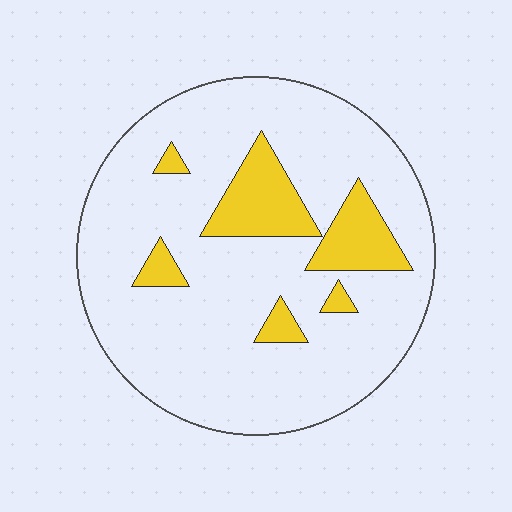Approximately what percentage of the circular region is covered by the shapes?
Approximately 15%.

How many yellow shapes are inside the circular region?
6.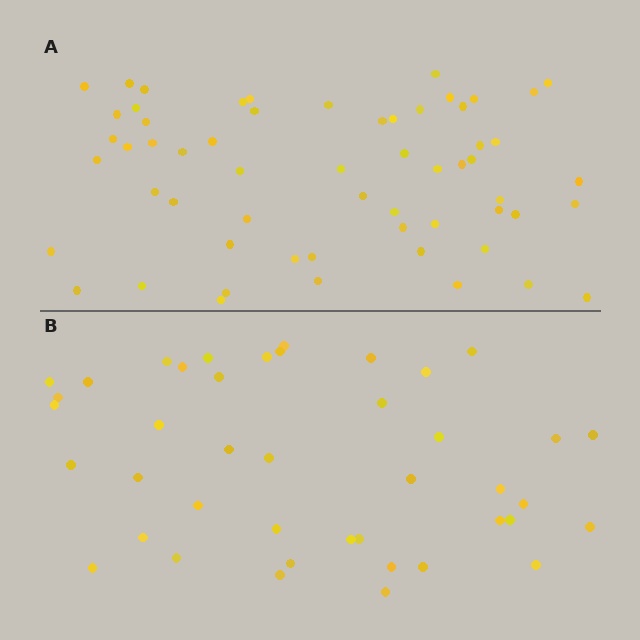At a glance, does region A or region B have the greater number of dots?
Region A (the top region) has more dots.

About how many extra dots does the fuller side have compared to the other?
Region A has approximately 15 more dots than region B.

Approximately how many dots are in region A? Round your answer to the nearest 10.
About 60 dots. (The exact count is 59, which rounds to 60.)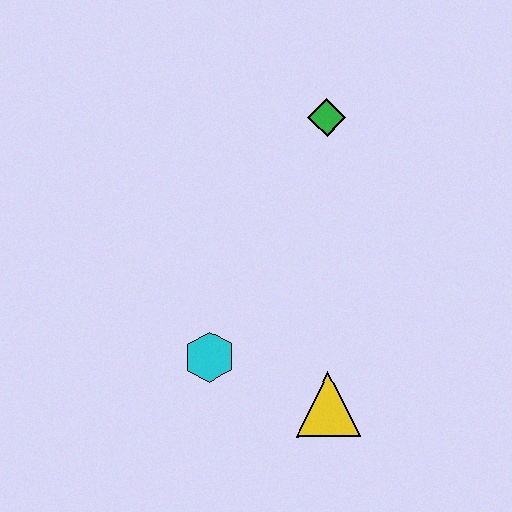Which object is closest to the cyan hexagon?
The yellow triangle is closest to the cyan hexagon.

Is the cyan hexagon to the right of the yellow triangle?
No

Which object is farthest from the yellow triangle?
The green diamond is farthest from the yellow triangle.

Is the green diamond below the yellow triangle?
No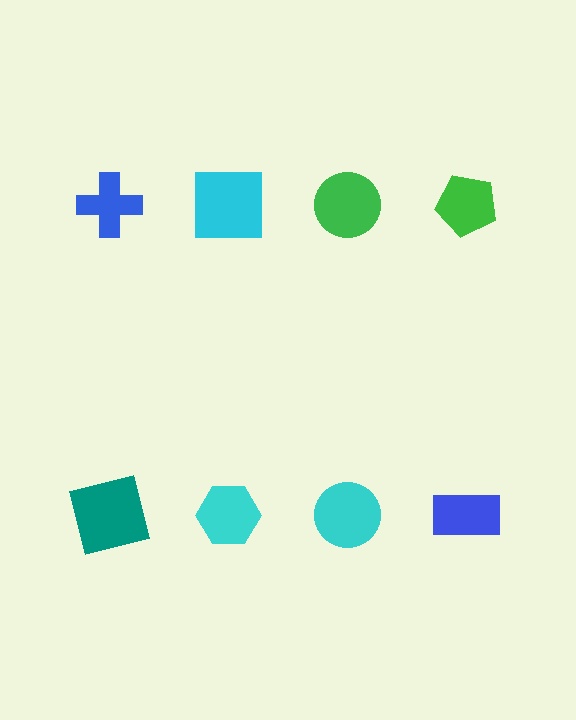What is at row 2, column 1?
A teal square.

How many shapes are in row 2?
4 shapes.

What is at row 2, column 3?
A cyan circle.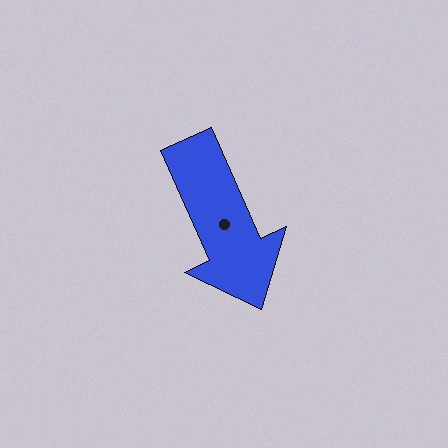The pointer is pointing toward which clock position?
Roughly 5 o'clock.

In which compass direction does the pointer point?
Southeast.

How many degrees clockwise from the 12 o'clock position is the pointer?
Approximately 156 degrees.